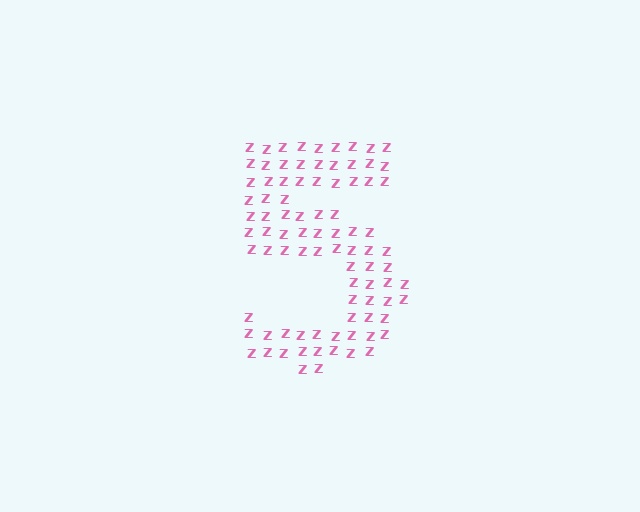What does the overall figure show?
The overall figure shows the digit 5.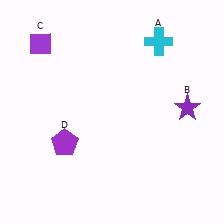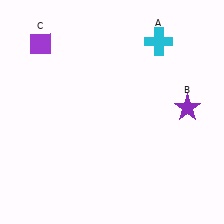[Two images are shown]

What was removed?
The purple pentagon (D) was removed in Image 2.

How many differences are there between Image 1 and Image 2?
There is 1 difference between the two images.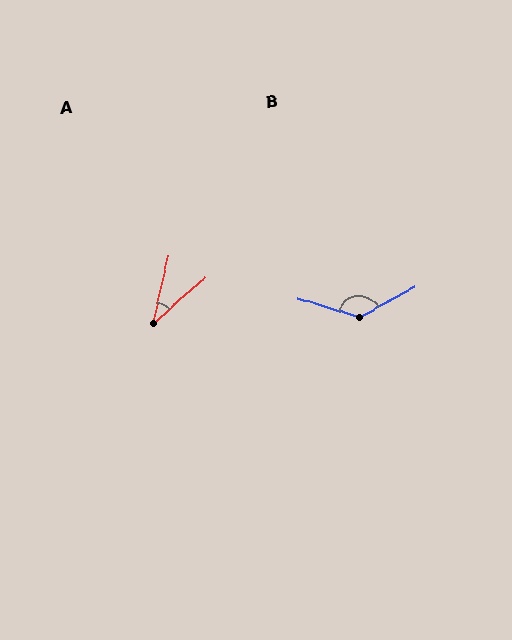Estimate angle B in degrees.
Approximately 134 degrees.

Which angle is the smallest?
A, at approximately 36 degrees.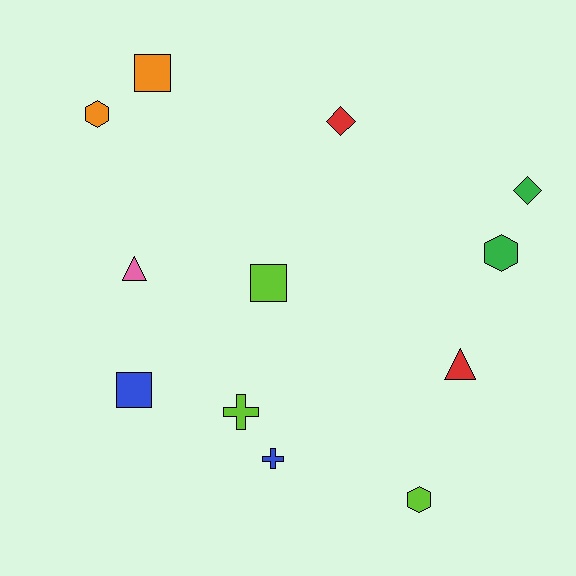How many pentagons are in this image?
There are no pentagons.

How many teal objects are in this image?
There are no teal objects.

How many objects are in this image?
There are 12 objects.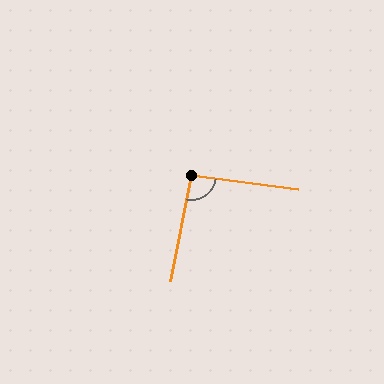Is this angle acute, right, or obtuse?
It is approximately a right angle.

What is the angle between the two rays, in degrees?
Approximately 93 degrees.